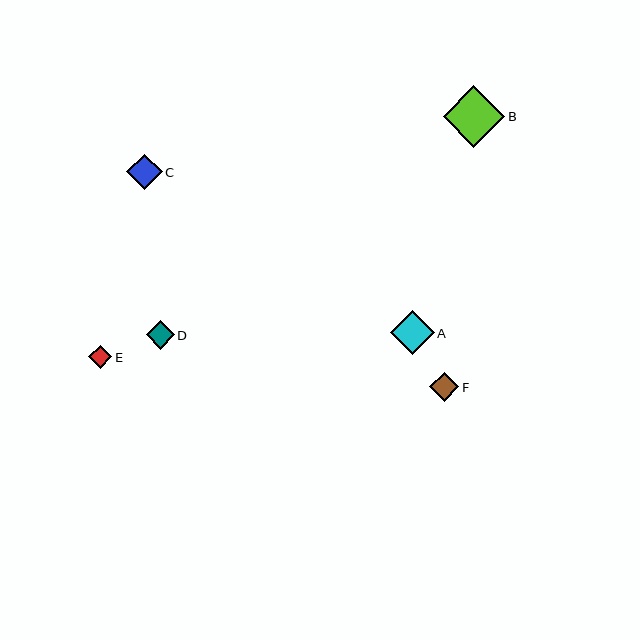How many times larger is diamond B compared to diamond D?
Diamond B is approximately 2.2 times the size of diamond D.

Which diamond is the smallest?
Diamond E is the smallest with a size of approximately 23 pixels.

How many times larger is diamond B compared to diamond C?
Diamond B is approximately 1.7 times the size of diamond C.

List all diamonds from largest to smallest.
From largest to smallest: B, A, C, F, D, E.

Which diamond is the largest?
Diamond B is the largest with a size of approximately 62 pixels.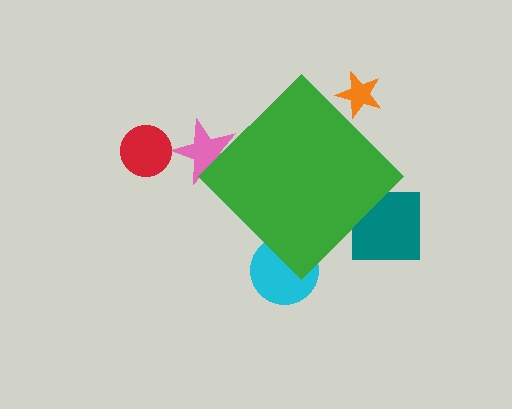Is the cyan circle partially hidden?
Yes, the cyan circle is partially hidden behind the green diamond.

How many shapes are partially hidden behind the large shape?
4 shapes are partially hidden.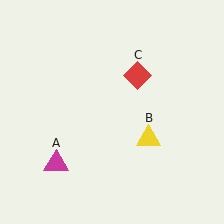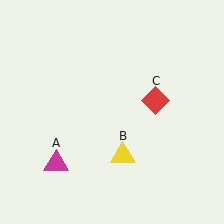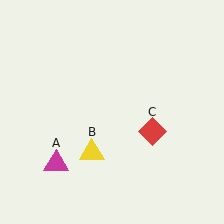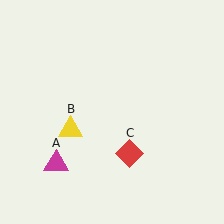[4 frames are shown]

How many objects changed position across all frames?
2 objects changed position: yellow triangle (object B), red diamond (object C).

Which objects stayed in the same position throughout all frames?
Magenta triangle (object A) remained stationary.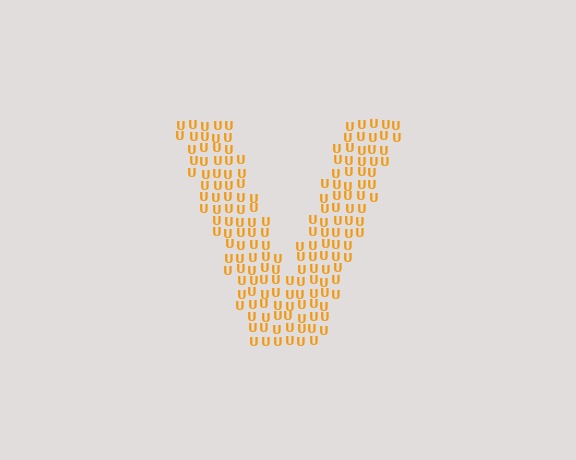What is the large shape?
The large shape is the letter V.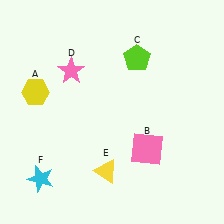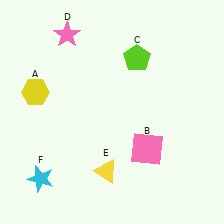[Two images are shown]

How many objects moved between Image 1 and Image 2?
1 object moved between the two images.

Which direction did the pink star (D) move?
The pink star (D) moved up.